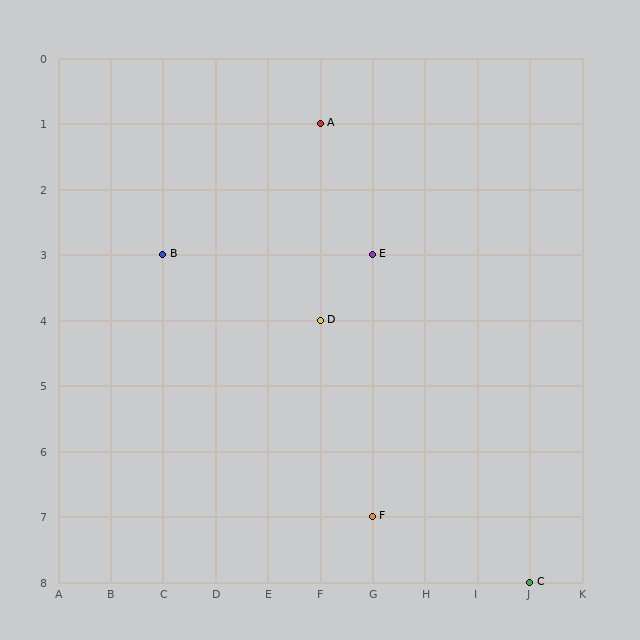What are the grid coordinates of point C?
Point C is at grid coordinates (J, 8).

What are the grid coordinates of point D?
Point D is at grid coordinates (F, 4).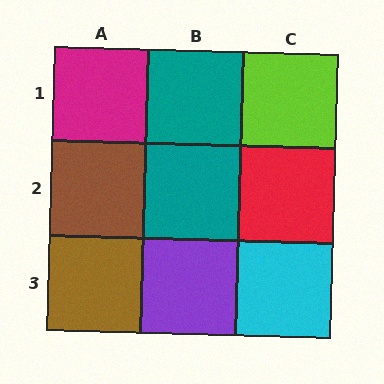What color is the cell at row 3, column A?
Brown.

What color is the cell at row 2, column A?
Brown.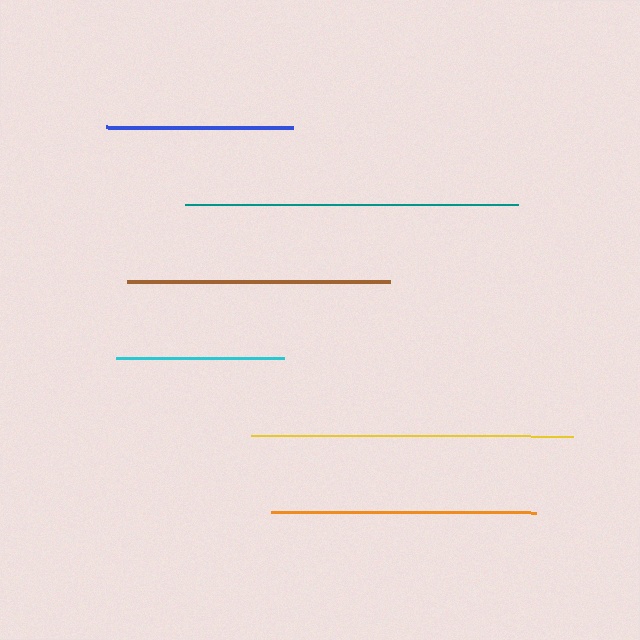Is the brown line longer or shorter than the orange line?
The orange line is longer than the brown line.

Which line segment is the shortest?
The cyan line is the shortest at approximately 168 pixels.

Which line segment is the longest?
The teal line is the longest at approximately 333 pixels.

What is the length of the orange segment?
The orange segment is approximately 265 pixels long.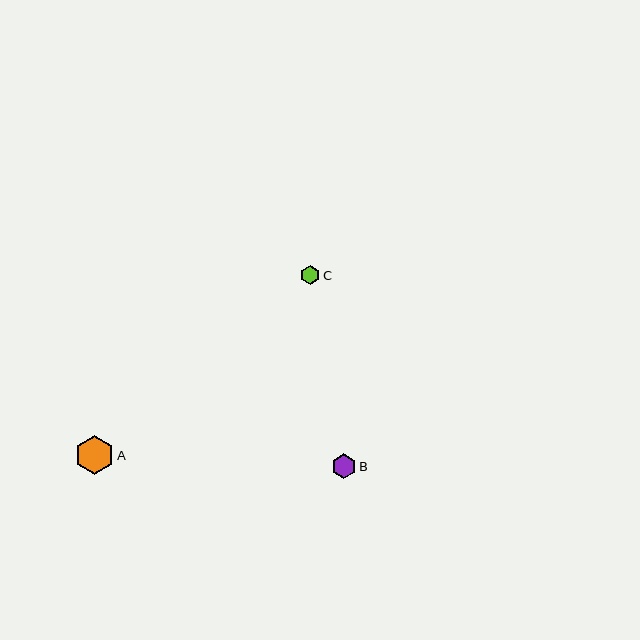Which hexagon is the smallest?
Hexagon C is the smallest with a size of approximately 19 pixels.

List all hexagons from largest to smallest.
From largest to smallest: A, B, C.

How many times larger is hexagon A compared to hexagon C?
Hexagon A is approximately 2.0 times the size of hexagon C.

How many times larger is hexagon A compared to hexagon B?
Hexagon A is approximately 1.6 times the size of hexagon B.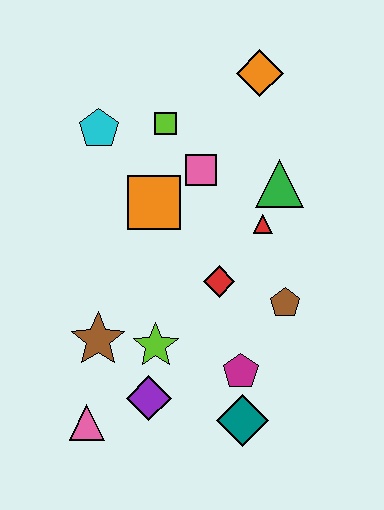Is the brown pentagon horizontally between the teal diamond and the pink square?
No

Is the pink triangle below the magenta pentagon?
Yes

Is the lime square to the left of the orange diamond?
Yes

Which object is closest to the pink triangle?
The purple diamond is closest to the pink triangle.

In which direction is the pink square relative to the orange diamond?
The pink square is below the orange diamond.